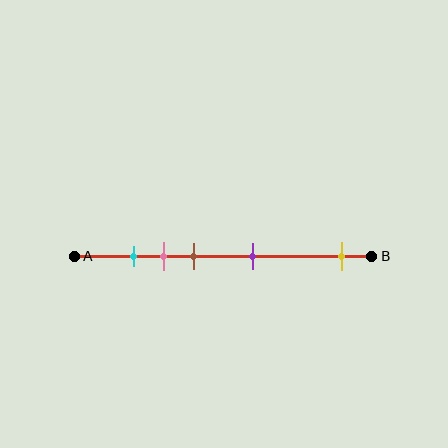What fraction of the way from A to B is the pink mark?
The pink mark is approximately 30% (0.3) of the way from A to B.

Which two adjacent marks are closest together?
The cyan and pink marks are the closest adjacent pair.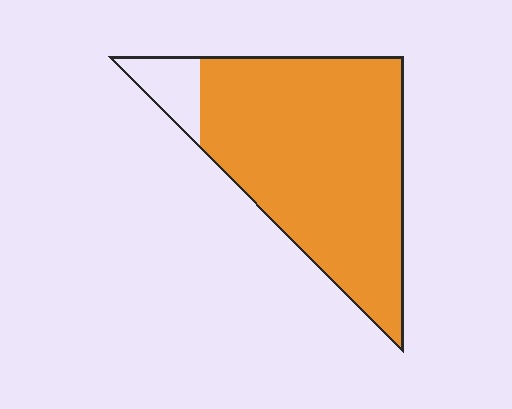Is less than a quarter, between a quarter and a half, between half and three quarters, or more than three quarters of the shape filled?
More than three quarters.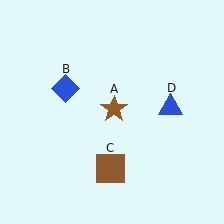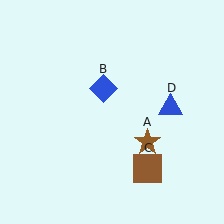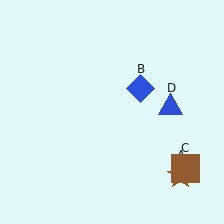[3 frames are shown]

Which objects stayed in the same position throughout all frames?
Blue triangle (object D) remained stationary.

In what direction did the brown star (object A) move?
The brown star (object A) moved down and to the right.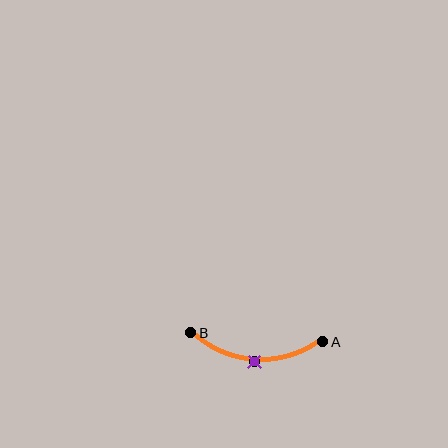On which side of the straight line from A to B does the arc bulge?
The arc bulges below the straight line connecting A and B.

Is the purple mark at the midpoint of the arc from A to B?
Yes. The purple mark lies on the arc at equal arc-length from both A and B — it is the arc midpoint.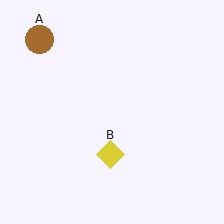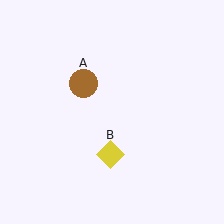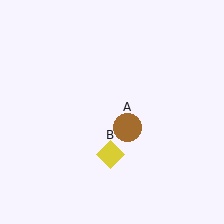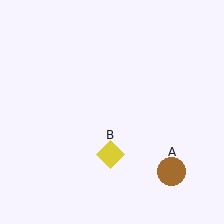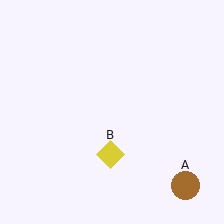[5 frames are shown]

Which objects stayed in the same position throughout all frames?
Yellow diamond (object B) remained stationary.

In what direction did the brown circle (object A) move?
The brown circle (object A) moved down and to the right.